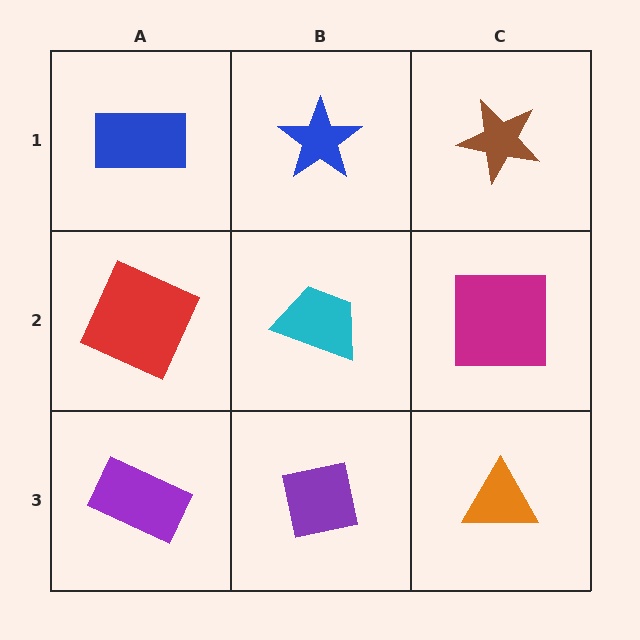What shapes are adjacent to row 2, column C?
A brown star (row 1, column C), an orange triangle (row 3, column C), a cyan trapezoid (row 2, column B).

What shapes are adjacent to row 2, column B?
A blue star (row 1, column B), a purple square (row 3, column B), a red square (row 2, column A), a magenta square (row 2, column C).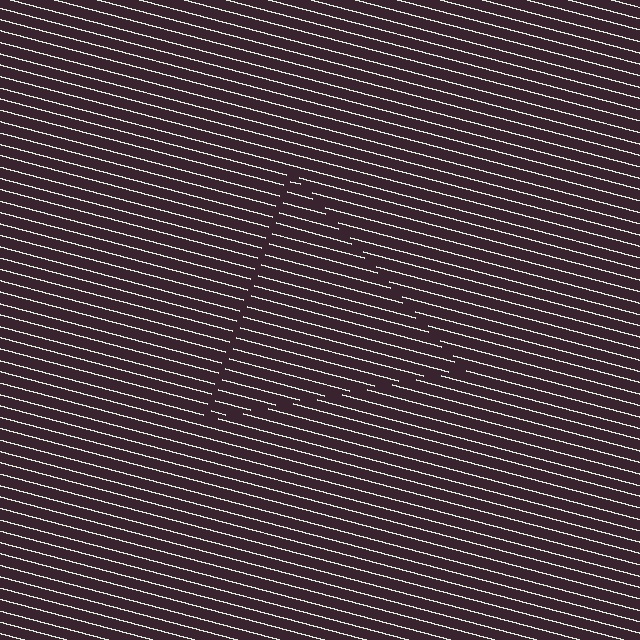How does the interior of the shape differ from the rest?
The interior of the shape contains the same grating, shifted by half a period — the contour is defined by the phase discontinuity where line-ends from the inner and outer gratings abut.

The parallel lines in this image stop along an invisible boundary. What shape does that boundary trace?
An illusory triangle. The interior of the shape contains the same grating, shifted by half a period — the contour is defined by the phase discontinuity where line-ends from the inner and outer gratings abut.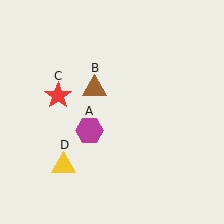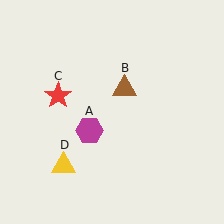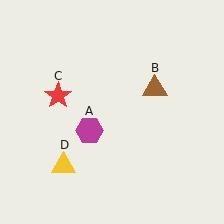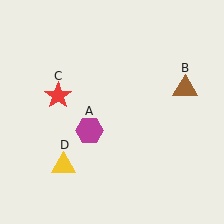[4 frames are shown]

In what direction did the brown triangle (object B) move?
The brown triangle (object B) moved right.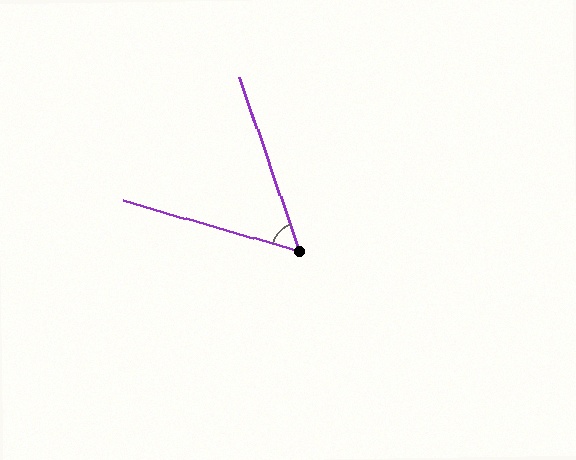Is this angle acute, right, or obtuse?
It is acute.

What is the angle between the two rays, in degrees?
Approximately 55 degrees.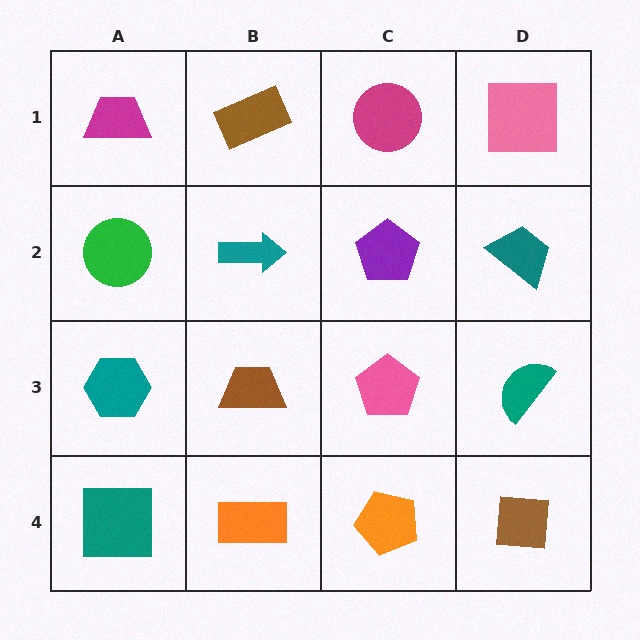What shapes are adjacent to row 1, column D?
A teal trapezoid (row 2, column D), a magenta circle (row 1, column C).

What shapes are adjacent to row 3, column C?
A purple pentagon (row 2, column C), an orange pentagon (row 4, column C), a brown trapezoid (row 3, column B), a teal semicircle (row 3, column D).